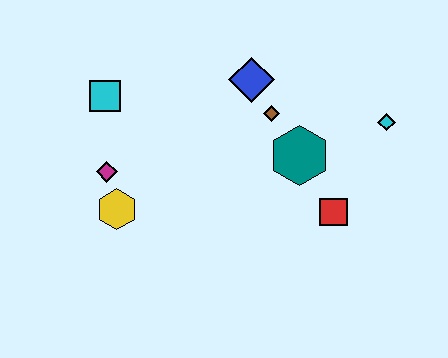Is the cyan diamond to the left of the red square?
No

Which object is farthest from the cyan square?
The cyan diamond is farthest from the cyan square.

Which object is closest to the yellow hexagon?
The magenta diamond is closest to the yellow hexagon.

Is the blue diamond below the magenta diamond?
No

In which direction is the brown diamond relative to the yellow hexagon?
The brown diamond is to the right of the yellow hexagon.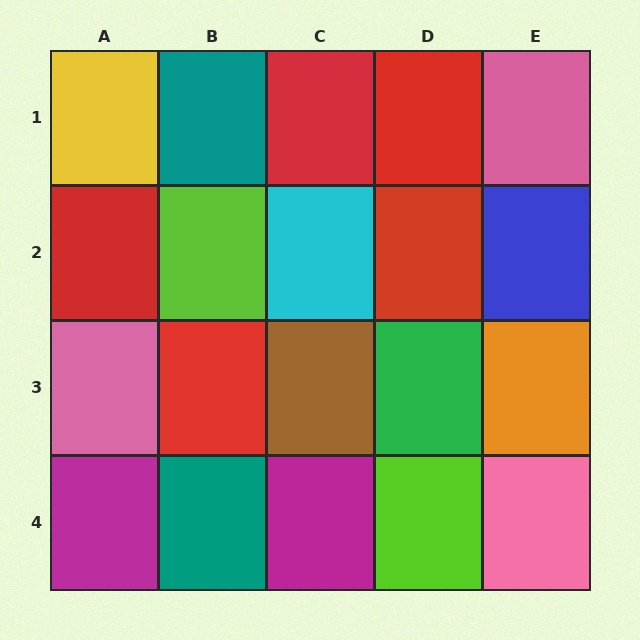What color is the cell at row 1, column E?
Pink.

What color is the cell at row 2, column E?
Blue.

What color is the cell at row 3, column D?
Green.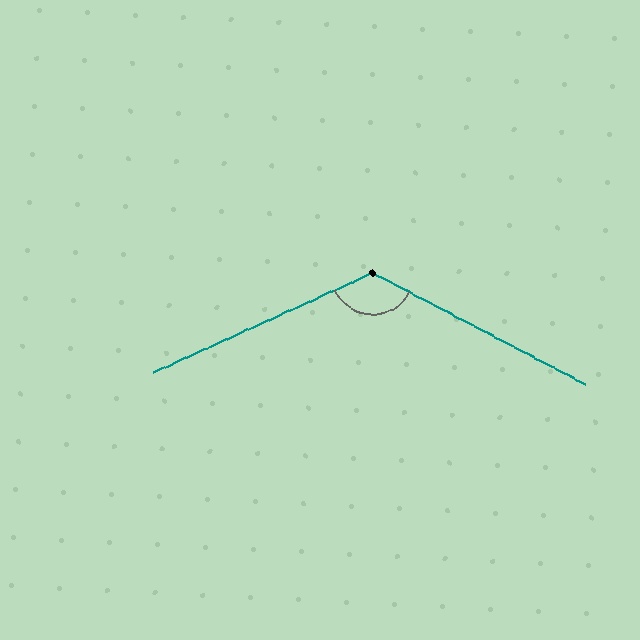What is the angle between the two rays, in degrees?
Approximately 128 degrees.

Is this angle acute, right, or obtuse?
It is obtuse.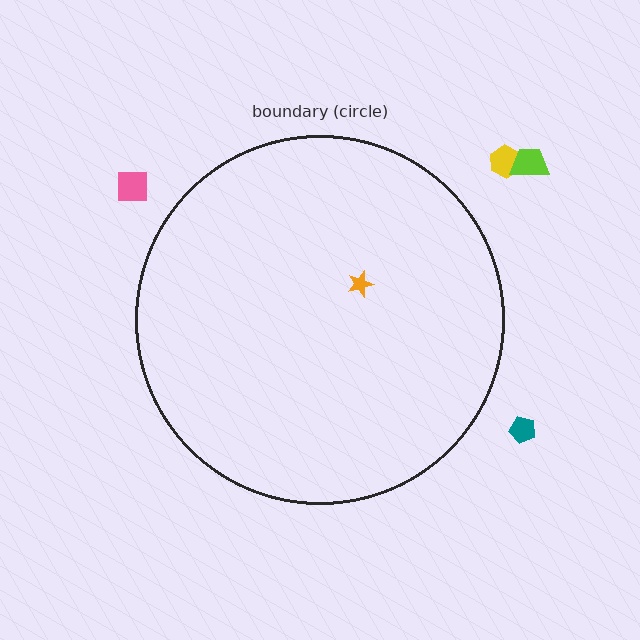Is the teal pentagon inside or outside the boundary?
Outside.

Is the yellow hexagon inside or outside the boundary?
Outside.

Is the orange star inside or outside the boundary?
Inside.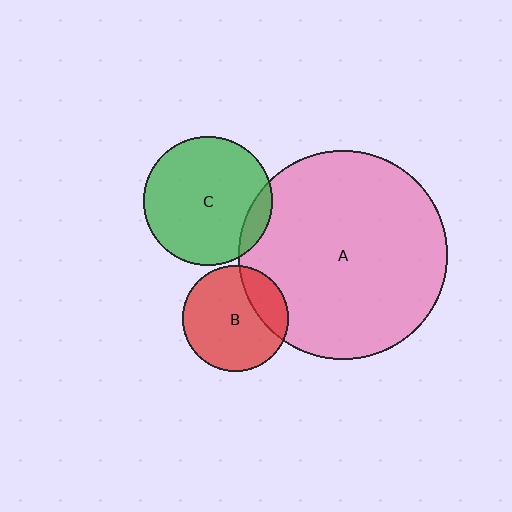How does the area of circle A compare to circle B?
Approximately 3.9 times.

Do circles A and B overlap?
Yes.